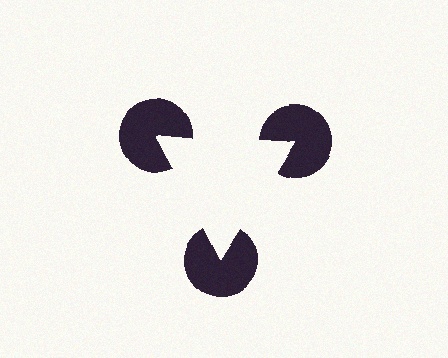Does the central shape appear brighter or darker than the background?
It typically appears slightly brighter than the background, even though no actual brightness change is drawn.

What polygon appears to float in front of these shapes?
An illusory triangle — its edges are inferred from the aligned wedge cuts in the pac-man discs, not physically drawn.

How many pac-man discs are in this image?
There are 3 — one at each vertex of the illusory triangle.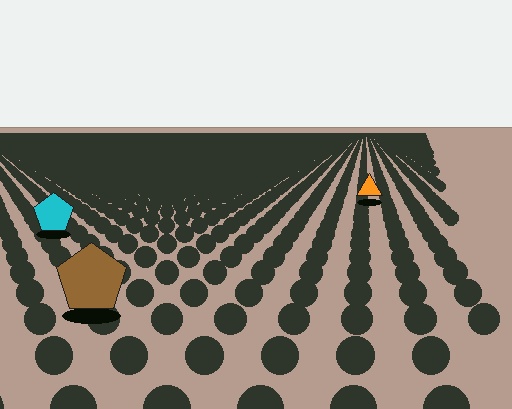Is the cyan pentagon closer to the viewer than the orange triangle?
Yes. The cyan pentagon is closer — you can tell from the texture gradient: the ground texture is coarser near it.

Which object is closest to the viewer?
The brown pentagon is closest. The texture marks near it are larger and more spread out.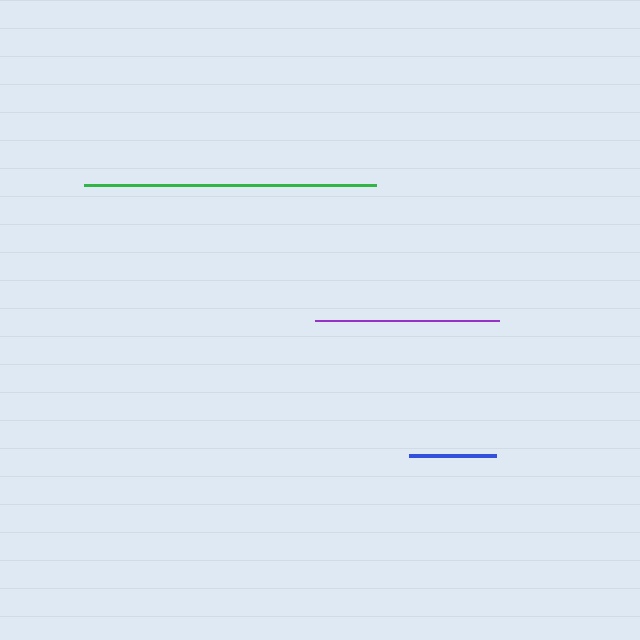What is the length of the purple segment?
The purple segment is approximately 184 pixels long.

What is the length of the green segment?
The green segment is approximately 292 pixels long.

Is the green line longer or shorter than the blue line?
The green line is longer than the blue line.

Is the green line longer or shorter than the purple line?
The green line is longer than the purple line.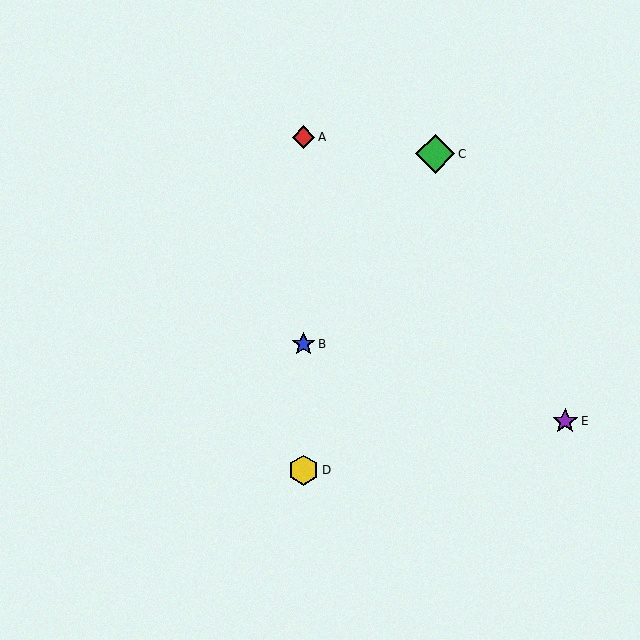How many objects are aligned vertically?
3 objects (A, B, D) are aligned vertically.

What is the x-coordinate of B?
Object B is at x≈304.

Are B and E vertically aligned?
No, B is at x≈304 and E is at x≈565.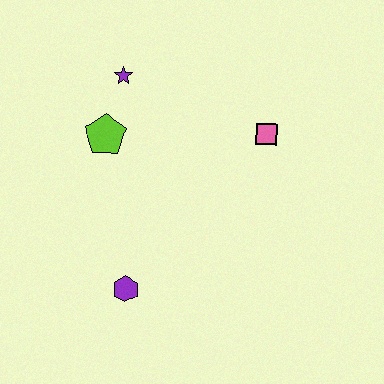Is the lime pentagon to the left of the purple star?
Yes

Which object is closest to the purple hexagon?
The lime pentagon is closest to the purple hexagon.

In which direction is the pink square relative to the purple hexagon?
The pink square is above the purple hexagon.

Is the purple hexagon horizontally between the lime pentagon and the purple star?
No